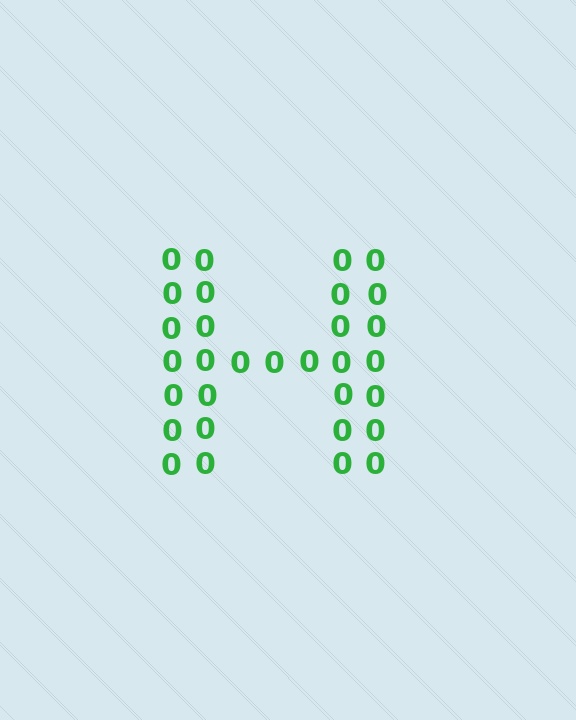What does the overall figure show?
The overall figure shows the letter H.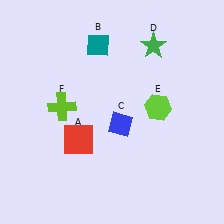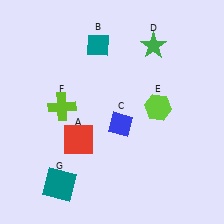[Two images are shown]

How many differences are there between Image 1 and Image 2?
There is 1 difference between the two images.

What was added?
A teal square (G) was added in Image 2.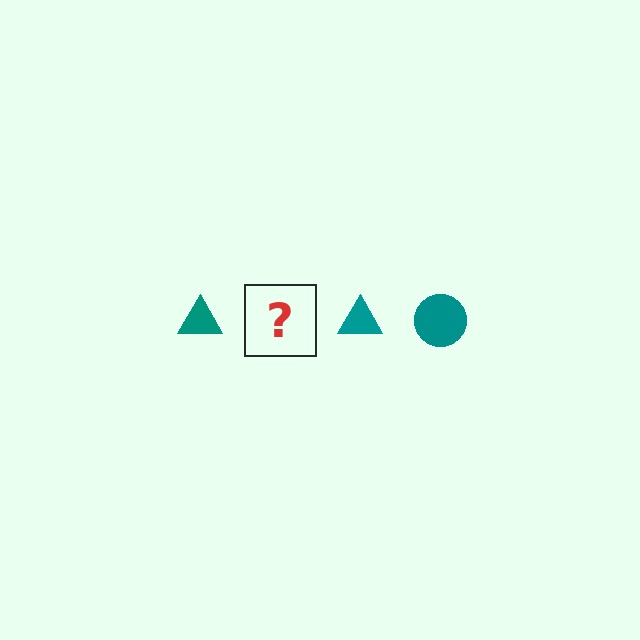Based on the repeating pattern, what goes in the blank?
The blank should be a teal circle.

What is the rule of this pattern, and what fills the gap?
The rule is that the pattern cycles through triangle, circle shapes in teal. The gap should be filled with a teal circle.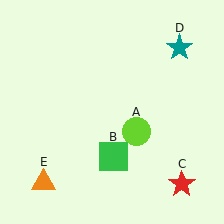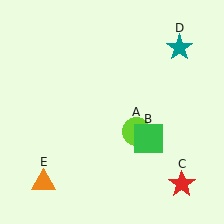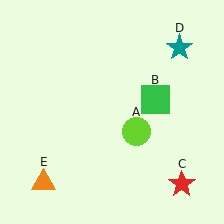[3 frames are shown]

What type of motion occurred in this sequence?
The green square (object B) rotated counterclockwise around the center of the scene.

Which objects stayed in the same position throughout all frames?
Lime circle (object A) and red star (object C) and teal star (object D) and orange triangle (object E) remained stationary.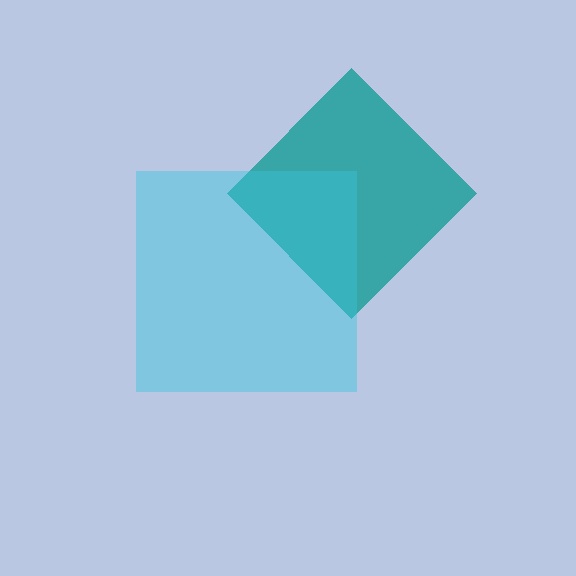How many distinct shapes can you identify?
There are 2 distinct shapes: a teal diamond, a cyan square.